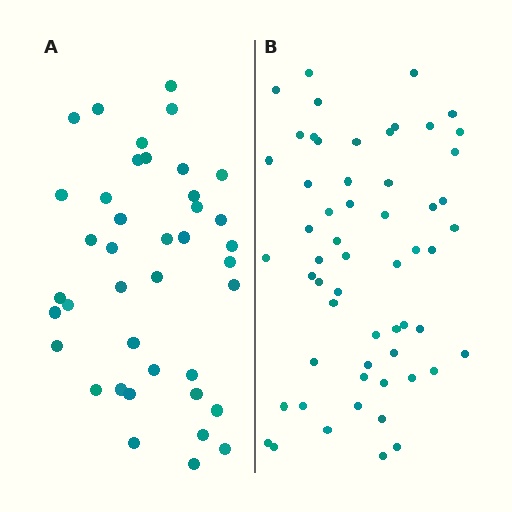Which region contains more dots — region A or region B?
Region B (the right region) has more dots.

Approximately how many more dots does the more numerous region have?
Region B has approximately 15 more dots than region A.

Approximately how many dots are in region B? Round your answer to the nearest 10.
About 60 dots. (The exact count is 57, which rounds to 60.)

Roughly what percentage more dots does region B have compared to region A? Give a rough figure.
About 40% more.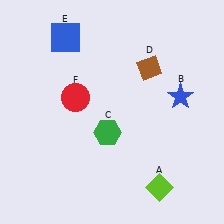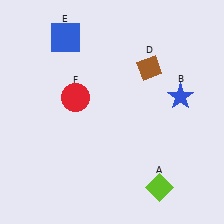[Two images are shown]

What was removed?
The green hexagon (C) was removed in Image 2.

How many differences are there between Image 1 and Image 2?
There is 1 difference between the two images.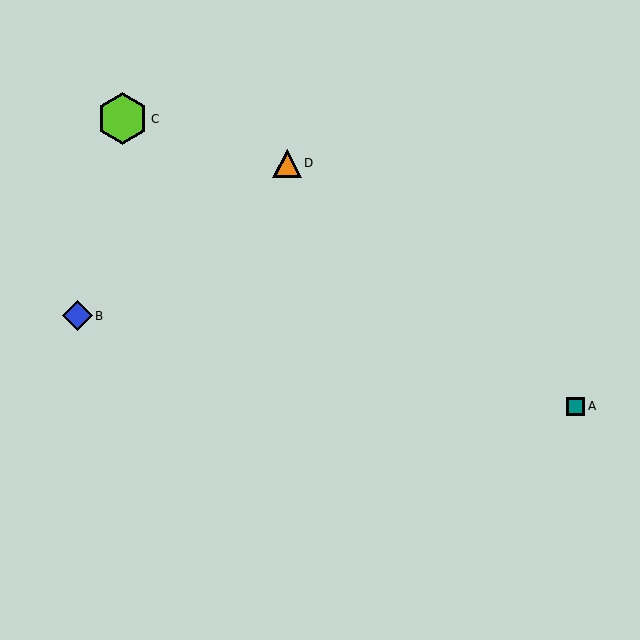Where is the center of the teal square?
The center of the teal square is at (576, 406).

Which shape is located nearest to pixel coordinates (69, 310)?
The blue diamond (labeled B) at (77, 316) is nearest to that location.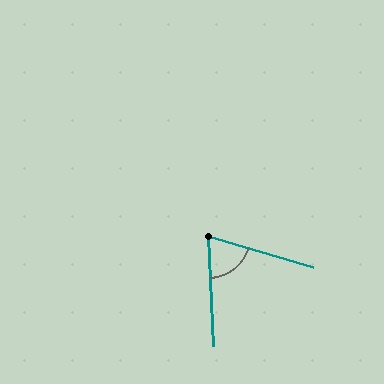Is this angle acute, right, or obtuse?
It is acute.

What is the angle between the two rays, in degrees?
Approximately 71 degrees.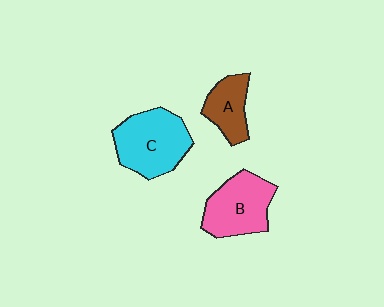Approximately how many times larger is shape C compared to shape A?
Approximately 1.8 times.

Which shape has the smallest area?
Shape A (brown).